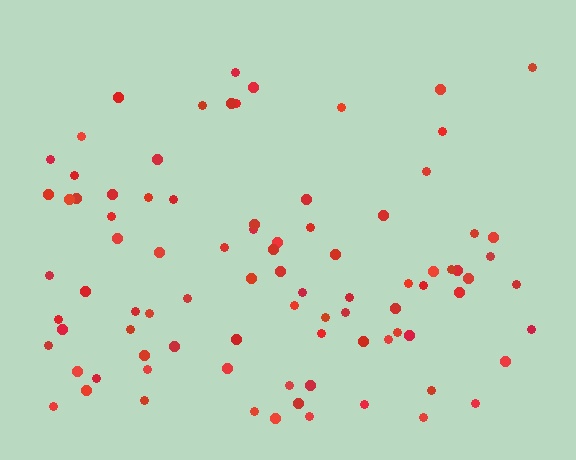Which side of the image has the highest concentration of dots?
The bottom.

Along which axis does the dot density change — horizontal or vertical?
Vertical.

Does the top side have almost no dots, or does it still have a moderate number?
Still a moderate number, just noticeably fewer than the bottom.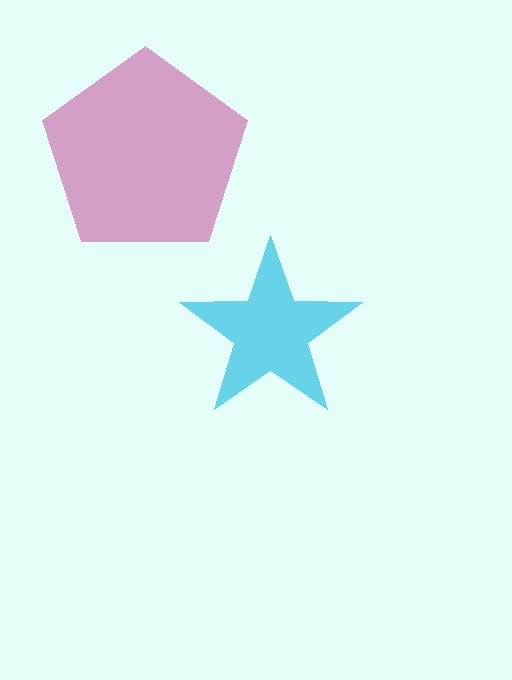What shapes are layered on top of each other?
The layered shapes are: a cyan star, a magenta pentagon.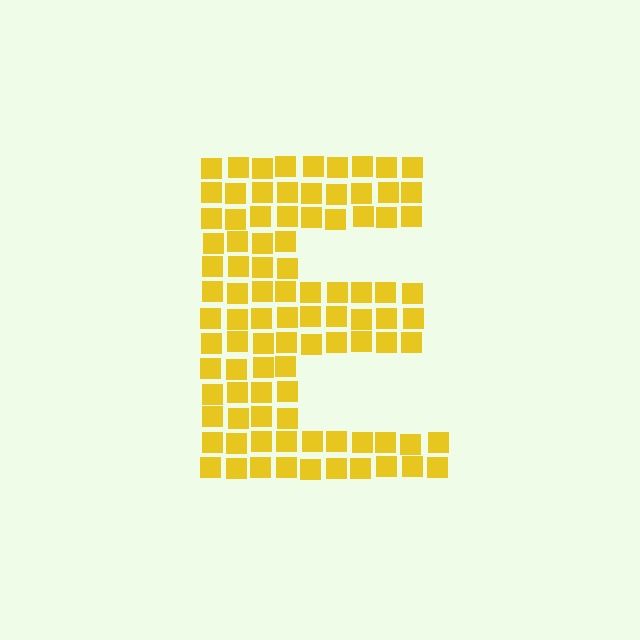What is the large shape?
The large shape is the letter E.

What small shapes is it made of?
It is made of small squares.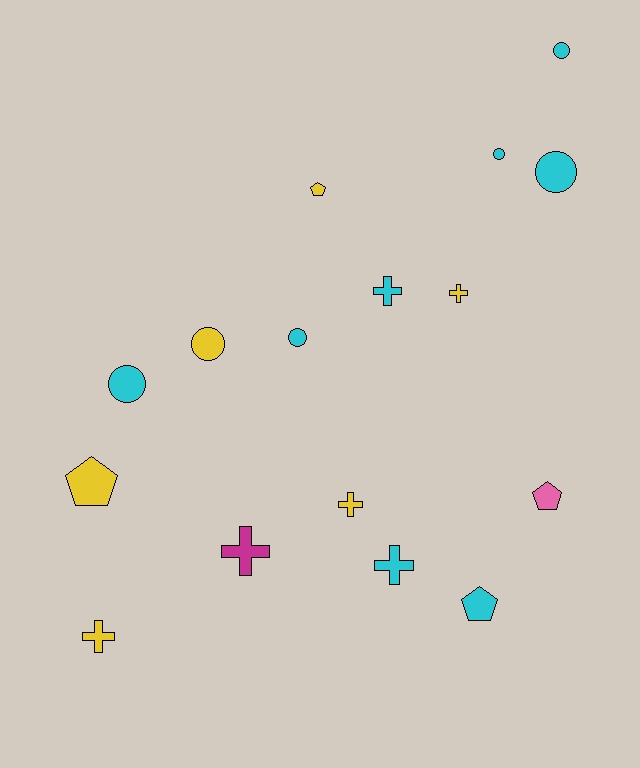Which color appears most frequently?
Cyan, with 8 objects.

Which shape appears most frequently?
Cross, with 6 objects.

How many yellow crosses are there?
There are 3 yellow crosses.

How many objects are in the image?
There are 16 objects.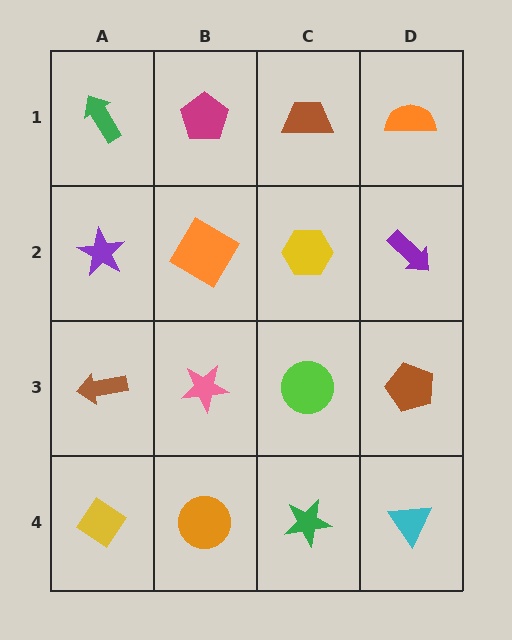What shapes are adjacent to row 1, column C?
A yellow hexagon (row 2, column C), a magenta pentagon (row 1, column B), an orange semicircle (row 1, column D).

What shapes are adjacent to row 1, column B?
An orange diamond (row 2, column B), a green arrow (row 1, column A), a brown trapezoid (row 1, column C).